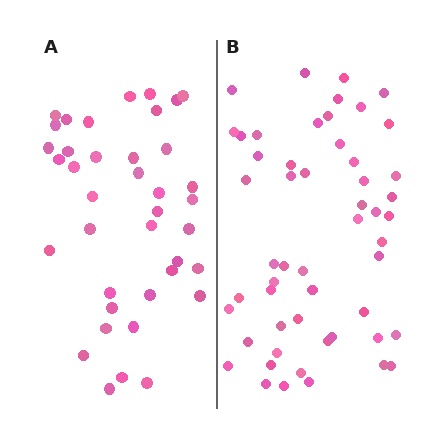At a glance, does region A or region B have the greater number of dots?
Region B (the right region) has more dots.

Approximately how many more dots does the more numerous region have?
Region B has approximately 15 more dots than region A.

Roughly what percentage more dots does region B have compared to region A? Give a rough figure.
About 35% more.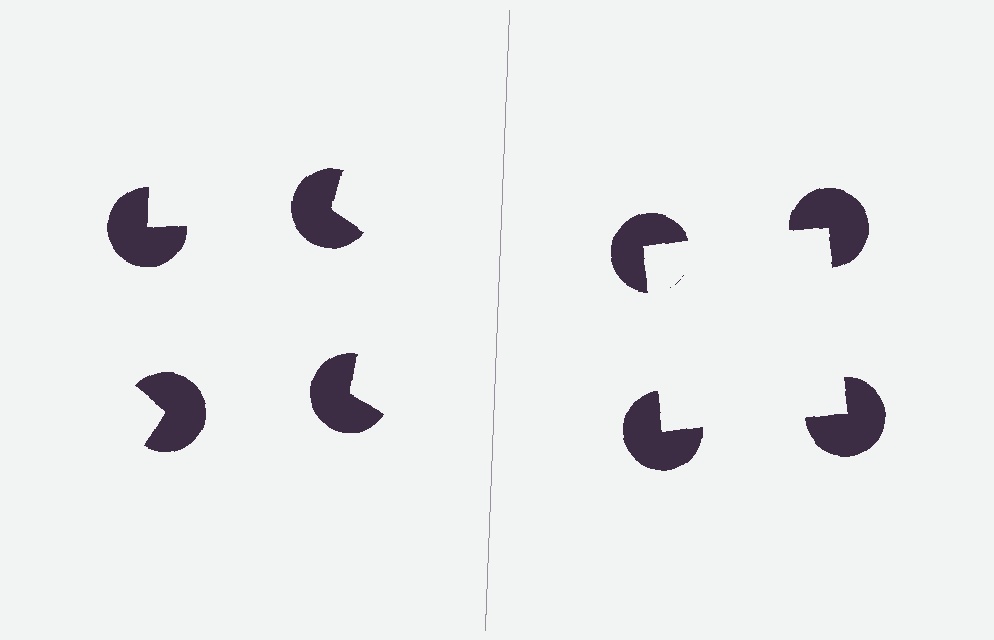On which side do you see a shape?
An illusory square appears on the right side. On the left side the wedge cuts are rotated, so no coherent shape forms.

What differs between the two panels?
The pac-man discs are positioned identically on both sides; only the wedge orientations differ. On the right they align to a square; on the left they are misaligned.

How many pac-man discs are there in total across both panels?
8 — 4 on each side.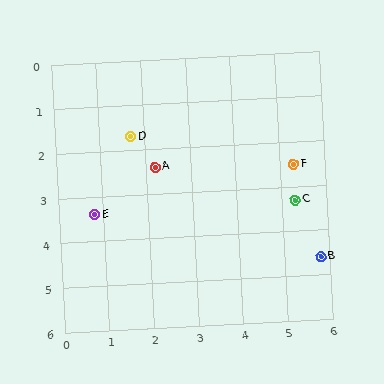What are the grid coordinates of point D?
Point D is at approximately (1.7, 1.7).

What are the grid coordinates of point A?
Point A is at approximately (2.2, 2.4).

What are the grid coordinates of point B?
Point B is at approximately (5.8, 4.6).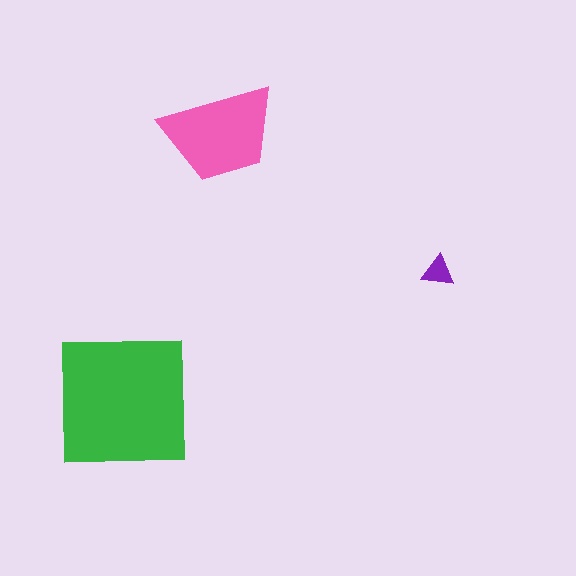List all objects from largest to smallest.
The green square, the pink trapezoid, the purple triangle.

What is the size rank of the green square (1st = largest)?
1st.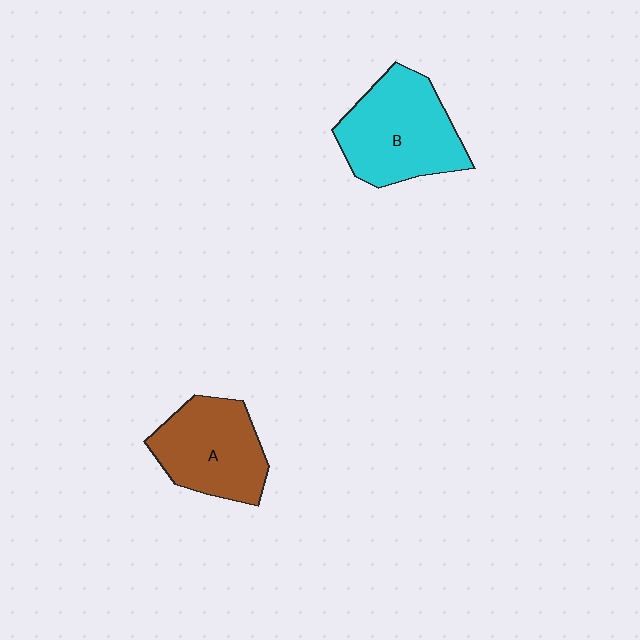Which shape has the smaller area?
Shape A (brown).